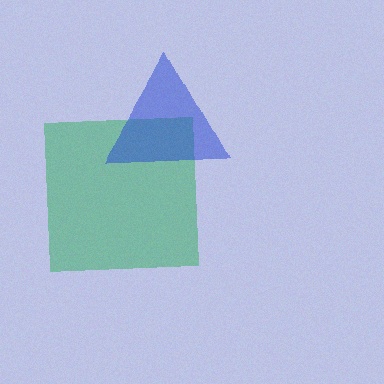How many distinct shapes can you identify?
There are 2 distinct shapes: a green square, a blue triangle.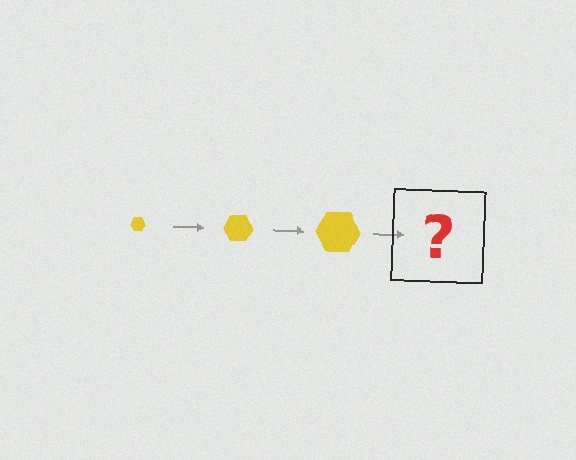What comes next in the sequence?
The next element should be a yellow hexagon, larger than the previous one.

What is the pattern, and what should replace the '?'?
The pattern is that the hexagon gets progressively larger each step. The '?' should be a yellow hexagon, larger than the previous one.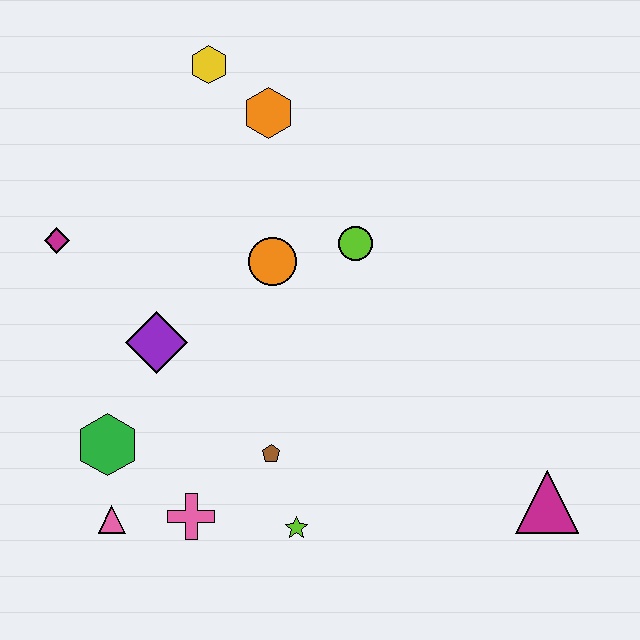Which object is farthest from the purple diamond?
The magenta triangle is farthest from the purple diamond.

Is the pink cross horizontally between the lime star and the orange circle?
No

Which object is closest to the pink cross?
The pink triangle is closest to the pink cross.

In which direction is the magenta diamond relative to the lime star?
The magenta diamond is above the lime star.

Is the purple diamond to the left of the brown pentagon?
Yes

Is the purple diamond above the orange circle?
No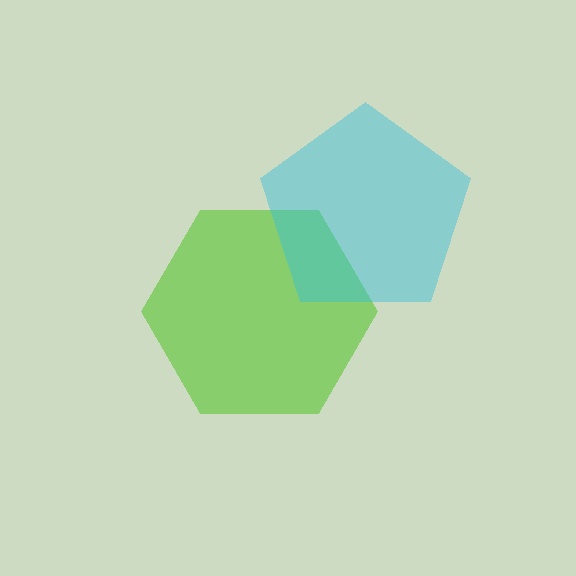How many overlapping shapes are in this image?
There are 2 overlapping shapes in the image.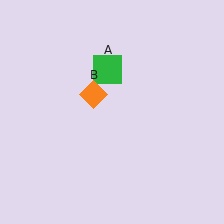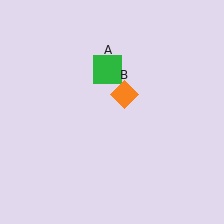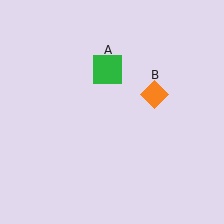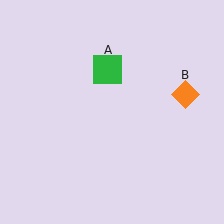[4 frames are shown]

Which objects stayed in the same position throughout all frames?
Green square (object A) remained stationary.